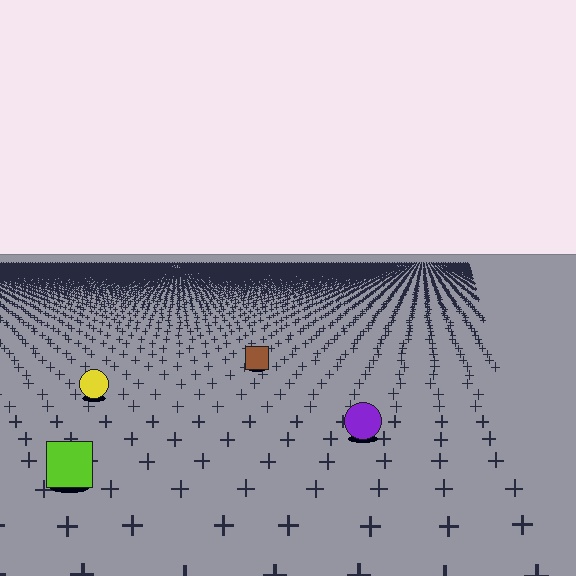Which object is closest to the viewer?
The lime square is closest. The texture marks near it are larger and more spread out.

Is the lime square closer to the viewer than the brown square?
Yes. The lime square is closer — you can tell from the texture gradient: the ground texture is coarser near it.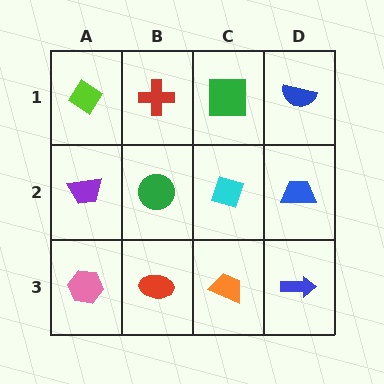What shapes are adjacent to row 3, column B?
A green circle (row 2, column B), a pink hexagon (row 3, column A), an orange trapezoid (row 3, column C).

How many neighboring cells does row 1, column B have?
3.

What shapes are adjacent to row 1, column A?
A purple trapezoid (row 2, column A), a red cross (row 1, column B).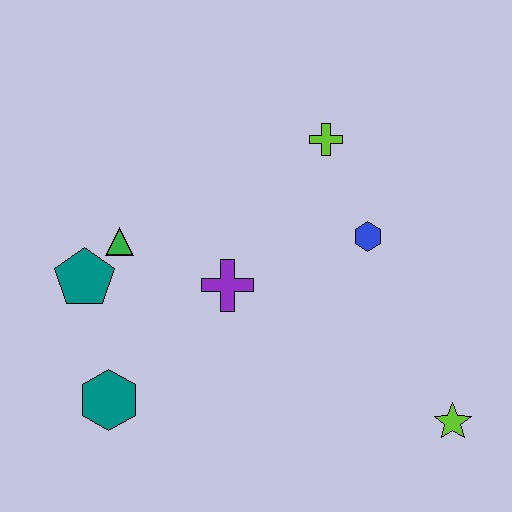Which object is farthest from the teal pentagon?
The lime star is farthest from the teal pentagon.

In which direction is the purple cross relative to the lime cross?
The purple cross is below the lime cross.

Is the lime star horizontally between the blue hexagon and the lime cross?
No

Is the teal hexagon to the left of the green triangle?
Yes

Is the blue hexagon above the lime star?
Yes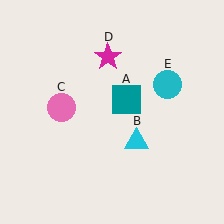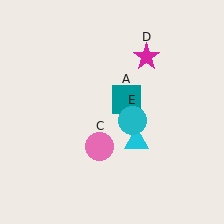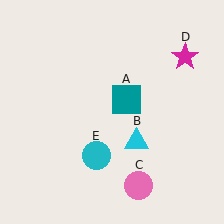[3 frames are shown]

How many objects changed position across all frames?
3 objects changed position: pink circle (object C), magenta star (object D), cyan circle (object E).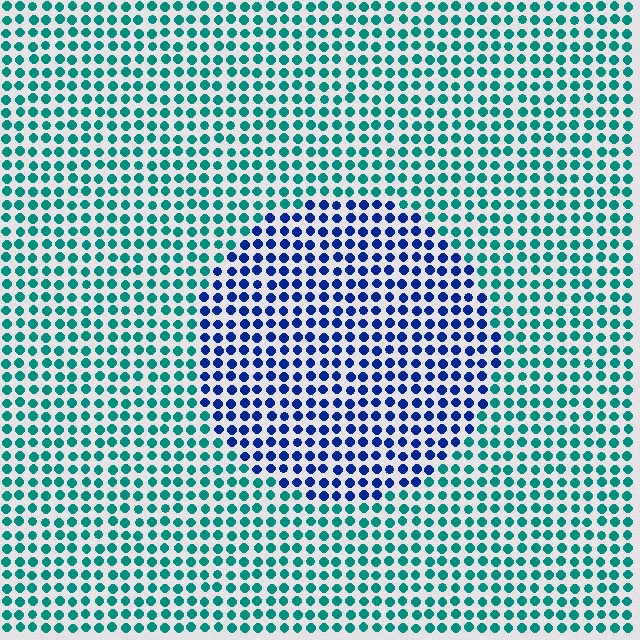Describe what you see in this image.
The image is filled with small teal elements in a uniform arrangement. A circle-shaped region is visible where the elements are tinted to a slightly different hue, forming a subtle color boundary.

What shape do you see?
I see a circle.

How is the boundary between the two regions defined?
The boundary is defined purely by a slight shift in hue (about 51 degrees). Spacing, size, and orientation are identical on both sides.